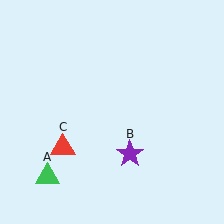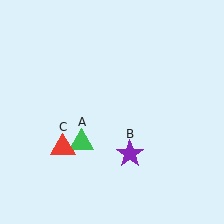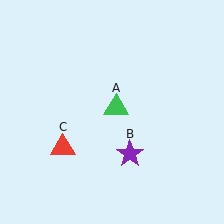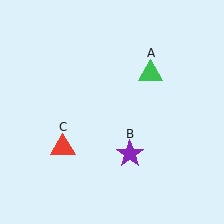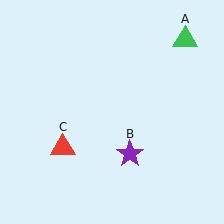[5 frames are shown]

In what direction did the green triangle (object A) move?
The green triangle (object A) moved up and to the right.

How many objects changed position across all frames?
1 object changed position: green triangle (object A).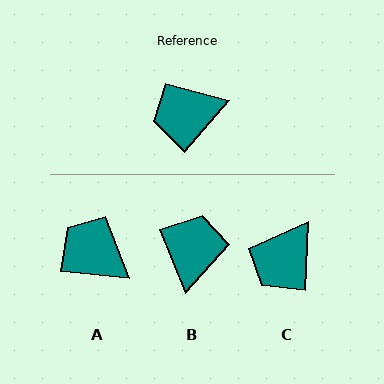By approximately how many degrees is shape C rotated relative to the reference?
Approximately 39 degrees counter-clockwise.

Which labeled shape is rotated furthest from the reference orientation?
B, about 117 degrees away.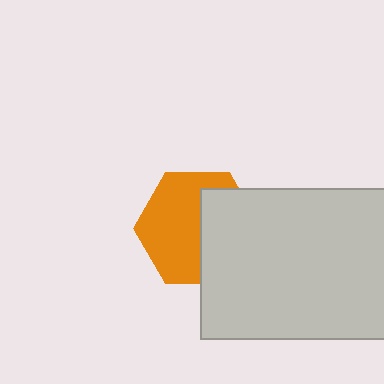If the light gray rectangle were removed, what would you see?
You would see the complete orange hexagon.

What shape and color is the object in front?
The object in front is a light gray rectangle.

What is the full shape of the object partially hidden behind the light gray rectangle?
The partially hidden object is an orange hexagon.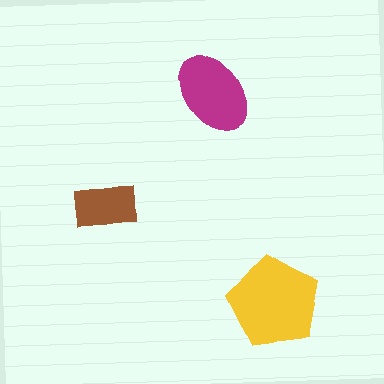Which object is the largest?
The yellow pentagon.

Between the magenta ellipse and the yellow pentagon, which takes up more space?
The yellow pentagon.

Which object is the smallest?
The brown rectangle.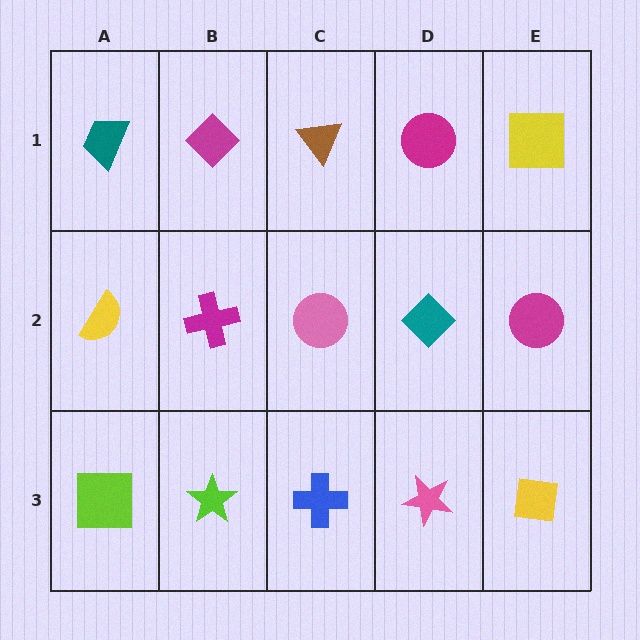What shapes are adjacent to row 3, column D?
A teal diamond (row 2, column D), a blue cross (row 3, column C), a yellow square (row 3, column E).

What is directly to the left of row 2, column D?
A pink circle.